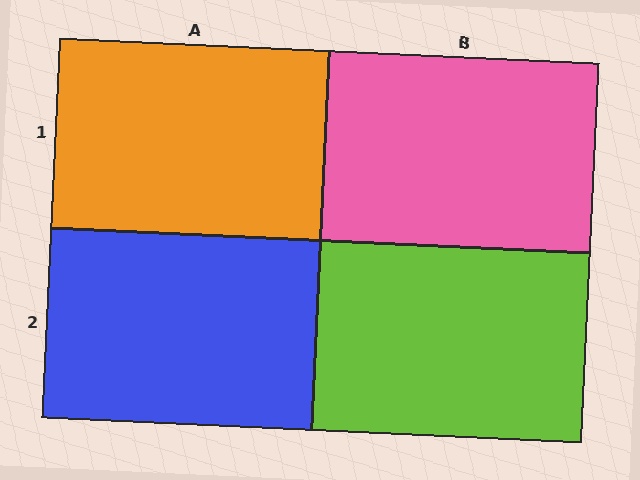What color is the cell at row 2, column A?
Blue.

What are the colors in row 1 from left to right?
Orange, pink.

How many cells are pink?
1 cell is pink.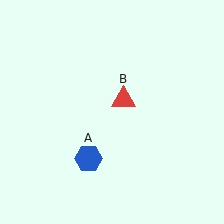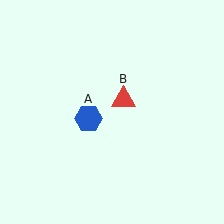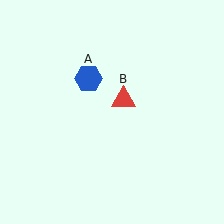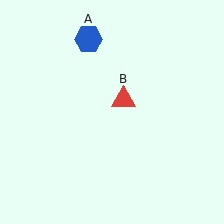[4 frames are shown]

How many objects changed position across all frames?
1 object changed position: blue hexagon (object A).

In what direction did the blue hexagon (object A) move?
The blue hexagon (object A) moved up.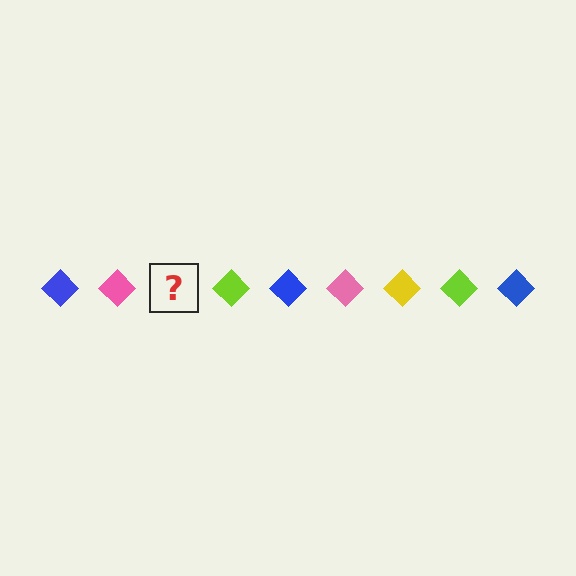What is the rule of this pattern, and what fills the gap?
The rule is that the pattern cycles through blue, pink, yellow, lime diamonds. The gap should be filled with a yellow diamond.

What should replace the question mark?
The question mark should be replaced with a yellow diamond.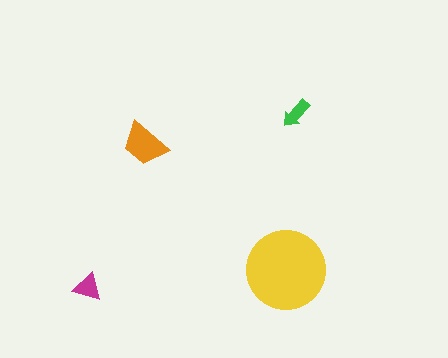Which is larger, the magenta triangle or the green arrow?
The magenta triangle.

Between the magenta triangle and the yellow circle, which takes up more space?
The yellow circle.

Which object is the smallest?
The green arrow.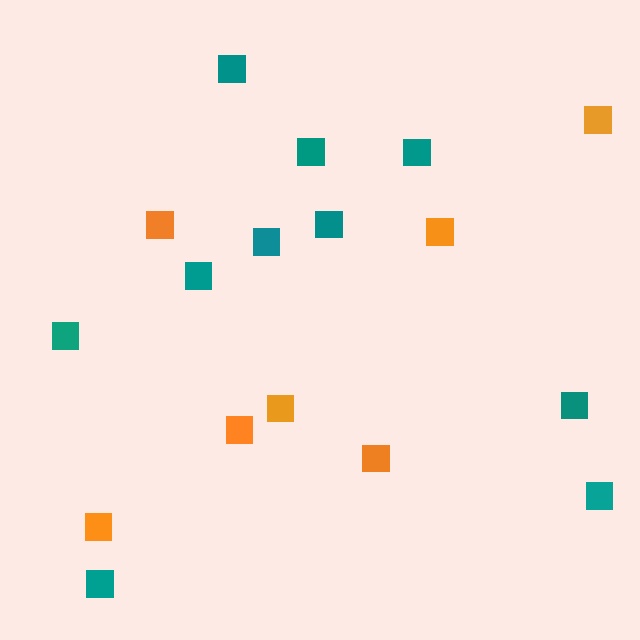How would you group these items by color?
There are 2 groups: one group of orange squares (7) and one group of teal squares (10).